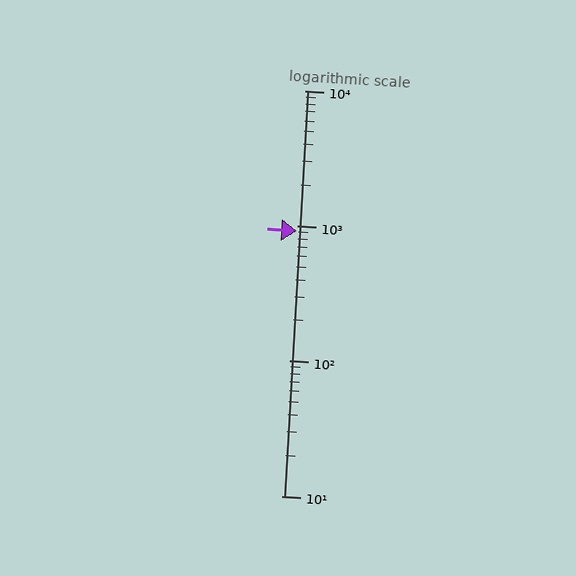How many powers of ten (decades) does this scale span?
The scale spans 3 decades, from 10 to 10000.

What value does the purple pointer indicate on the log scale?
The pointer indicates approximately 910.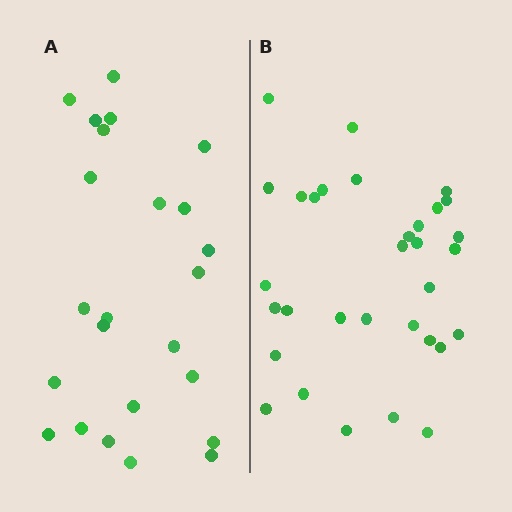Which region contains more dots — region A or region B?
Region B (the right region) has more dots.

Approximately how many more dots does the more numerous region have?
Region B has roughly 8 or so more dots than region A.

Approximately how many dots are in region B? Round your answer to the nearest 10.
About 30 dots. (The exact count is 32, which rounds to 30.)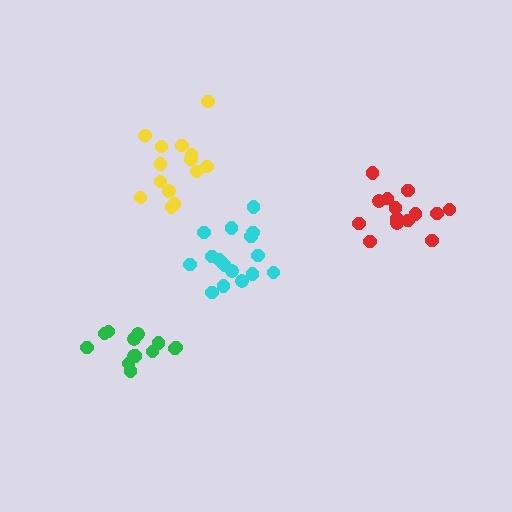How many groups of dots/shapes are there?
There are 4 groups.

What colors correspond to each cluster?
The clusters are colored: yellow, green, cyan, red.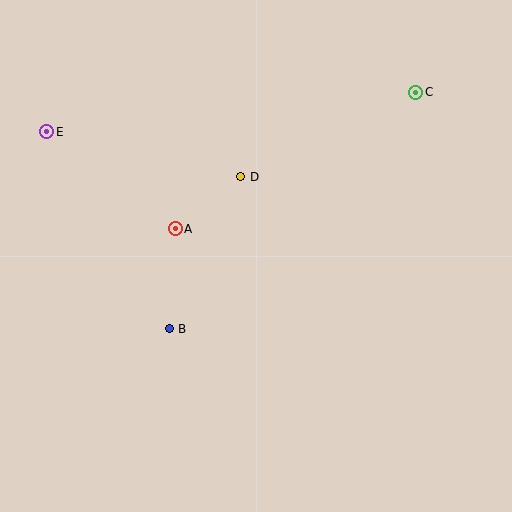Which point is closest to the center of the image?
Point D at (241, 177) is closest to the center.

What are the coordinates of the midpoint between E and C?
The midpoint between E and C is at (231, 112).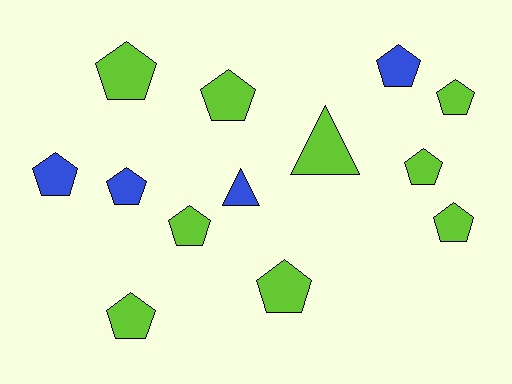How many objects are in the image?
There are 13 objects.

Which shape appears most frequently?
Pentagon, with 11 objects.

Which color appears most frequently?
Lime, with 9 objects.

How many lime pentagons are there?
There are 8 lime pentagons.